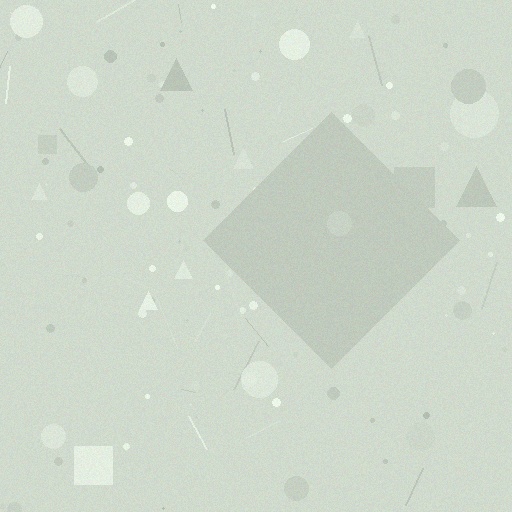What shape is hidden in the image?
A diamond is hidden in the image.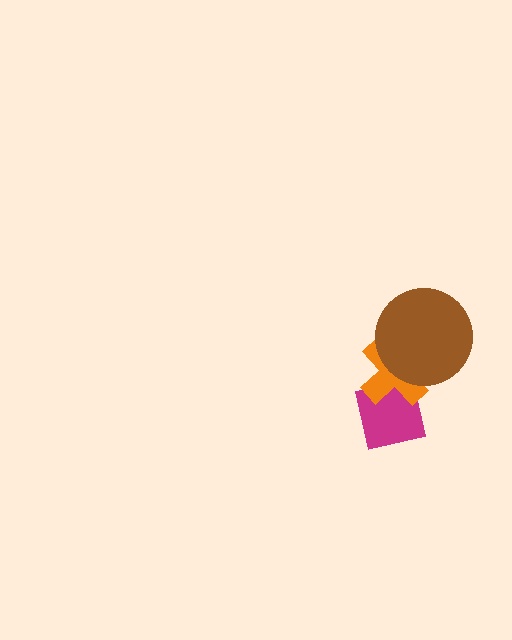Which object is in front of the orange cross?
The brown circle is in front of the orange cross.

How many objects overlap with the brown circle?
1 object overlaps with the brown circle.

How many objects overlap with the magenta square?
1 object overlaps with the magenta square.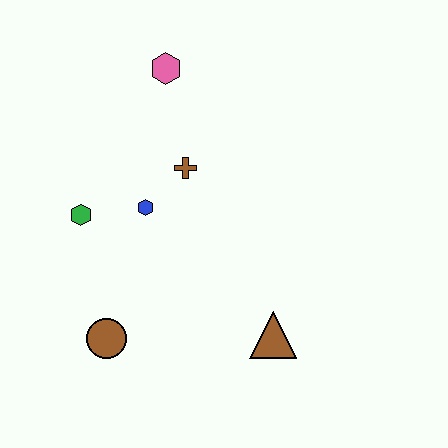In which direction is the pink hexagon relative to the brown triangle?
The pink hexagon is above the brown triangle.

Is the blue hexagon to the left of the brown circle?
No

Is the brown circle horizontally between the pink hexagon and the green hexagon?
Yes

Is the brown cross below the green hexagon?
No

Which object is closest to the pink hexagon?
The brown cross is closest to the pink hexagon.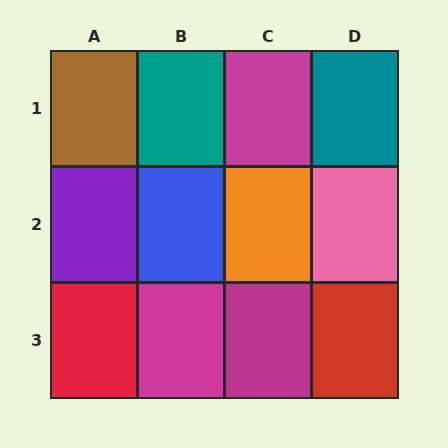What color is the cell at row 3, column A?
Red.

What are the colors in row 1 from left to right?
Brown, teal, magenta, teal.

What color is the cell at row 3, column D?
Red.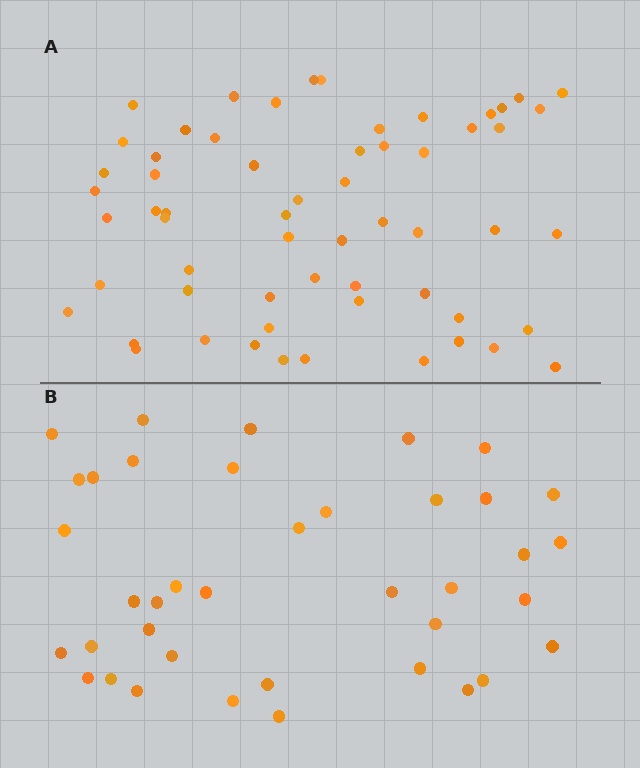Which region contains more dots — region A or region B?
Region A (the top region) has more dots.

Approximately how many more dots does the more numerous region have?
Region A has approximately 20 more dots than region B.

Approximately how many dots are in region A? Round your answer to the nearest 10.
About 60 dots.